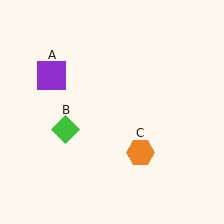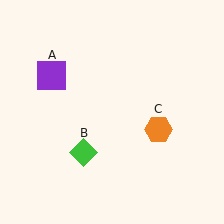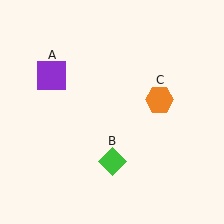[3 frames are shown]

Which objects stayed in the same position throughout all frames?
Purple square (object A) remained stationary.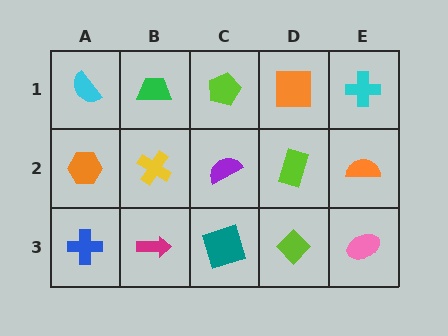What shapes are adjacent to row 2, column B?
A green trapezoid (row 1, column B), a magenta arrow (row 3, column B), an orange hexagon (row 2, column A), a purple semicircle (row 2, column C).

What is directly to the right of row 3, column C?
A lime diamond.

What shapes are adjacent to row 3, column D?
A lime rectangle (row 2, column D), a teal square (row 3, column C), a pink ellipse (row 3, column E).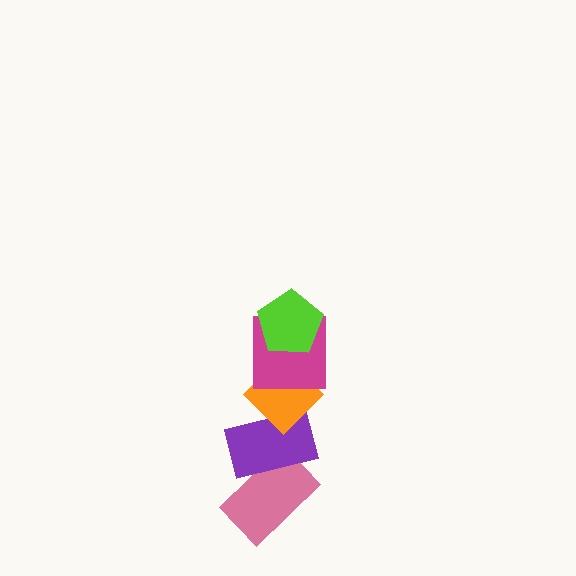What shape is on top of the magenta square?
The lime pentagon is on top of the magenta square.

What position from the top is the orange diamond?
The orange diamond is 3rd from the top.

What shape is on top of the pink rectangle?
The purple rectangle is on top of the pink rectangle.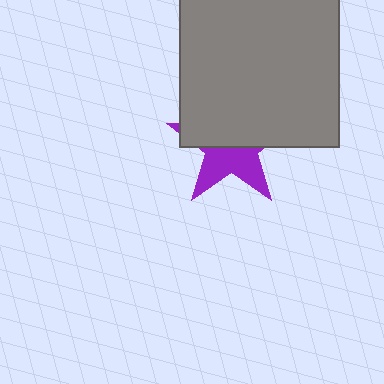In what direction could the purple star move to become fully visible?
The purple star could move down. That would shift it out from behind the gray square entirely.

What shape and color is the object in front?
The object in front is a gray square.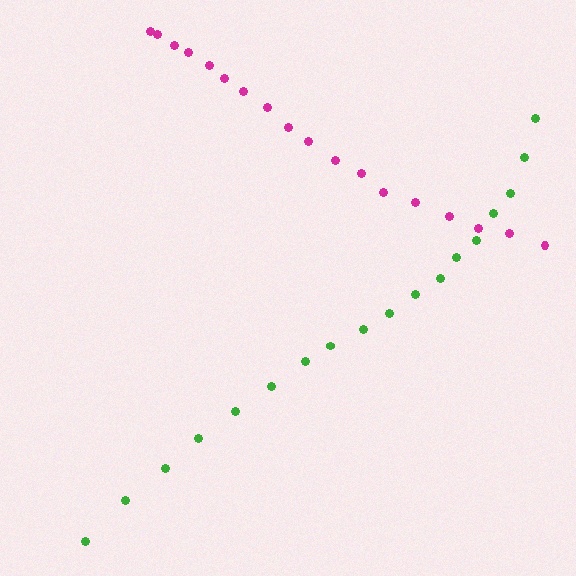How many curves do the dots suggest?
There are 2 distinct paths.